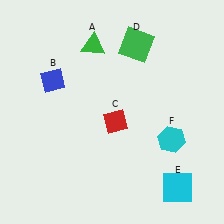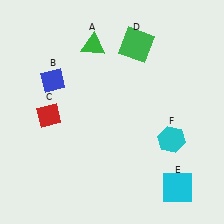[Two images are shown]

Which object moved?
The red diamond (C) moved left.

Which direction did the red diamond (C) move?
The red diamond (C) moved left.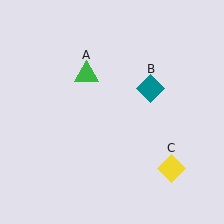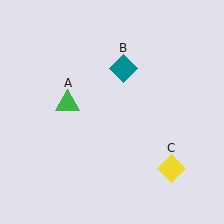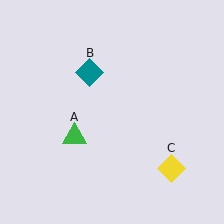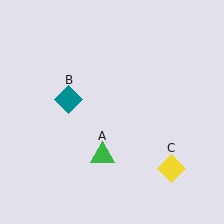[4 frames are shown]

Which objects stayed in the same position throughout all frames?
Yellow diamond (object C) remained stationary.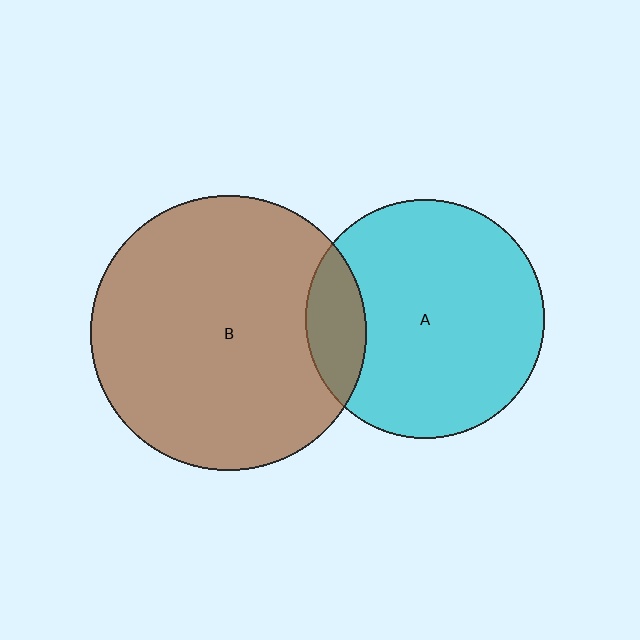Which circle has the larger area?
Circle B (brown).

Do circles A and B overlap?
Yes.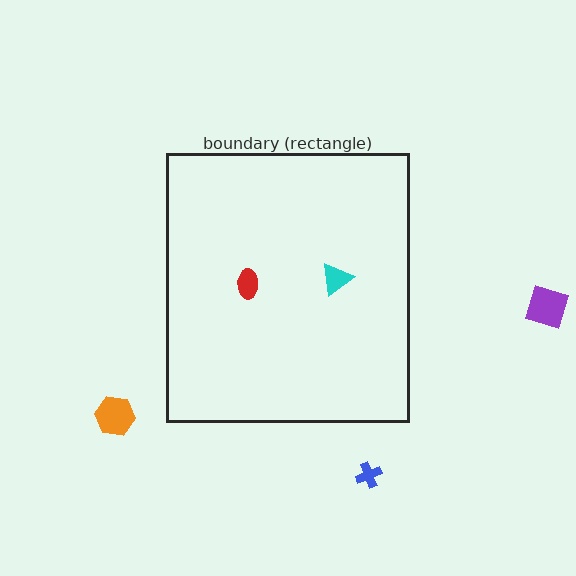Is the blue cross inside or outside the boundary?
Outside.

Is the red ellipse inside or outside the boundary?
Inside.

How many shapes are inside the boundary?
2 inside, 3 outside.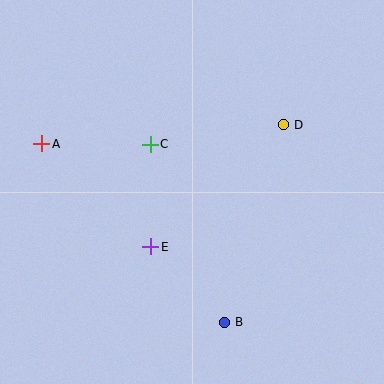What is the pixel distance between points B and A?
The distance between B and A is 256 pixels.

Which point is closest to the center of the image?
Point C at (150, 144) is closest to the center.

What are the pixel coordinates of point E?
Point E is at (151, 247).